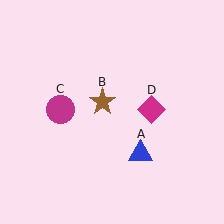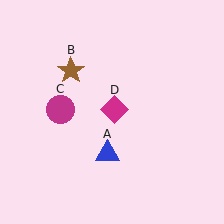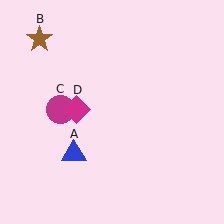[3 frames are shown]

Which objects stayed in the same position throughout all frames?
Magenta circle (object C) remained stationary.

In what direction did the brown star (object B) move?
The brown star (object B) moved up and to the left.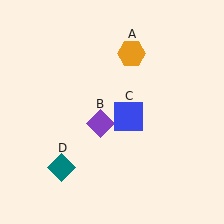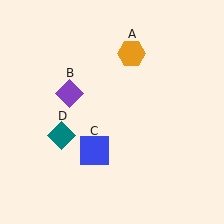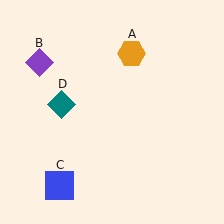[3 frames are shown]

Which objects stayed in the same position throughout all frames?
Orange hexagon (object A) remained stationary.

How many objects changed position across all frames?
3 objects changed position: purple diamond (object B), blue square (object C), teal diamond (object D).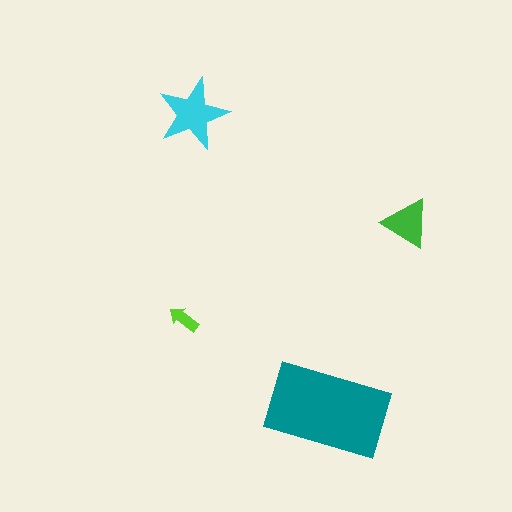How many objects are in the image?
There are 4 objects in the image.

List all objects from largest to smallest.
The teal rectangle, the cyan star, the green triangle, the lime arrow.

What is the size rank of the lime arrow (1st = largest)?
4th.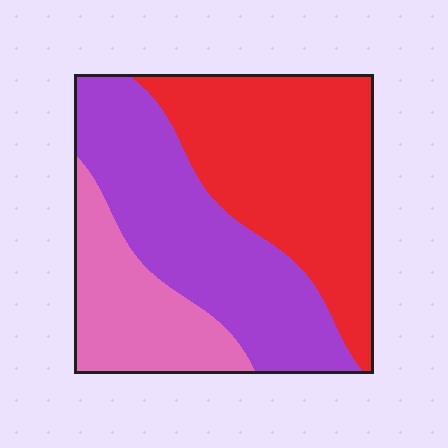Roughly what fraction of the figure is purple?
Purple covers about 40% of the figure.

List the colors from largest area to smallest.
From largest to smallest: red, purple, pink.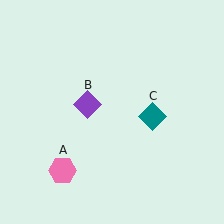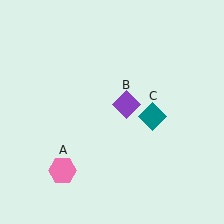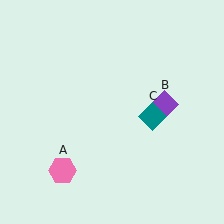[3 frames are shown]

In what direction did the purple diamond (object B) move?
The purple diamond (object B) moved right.